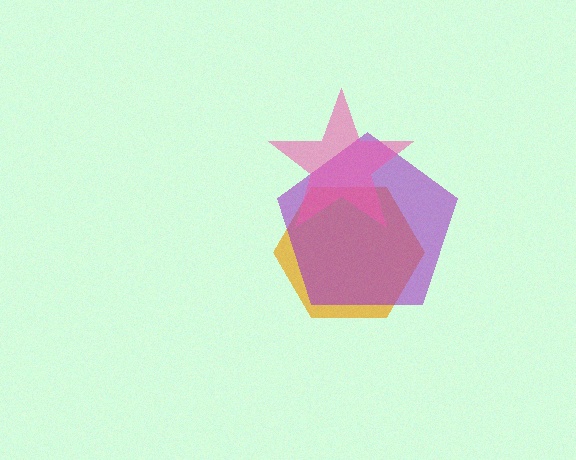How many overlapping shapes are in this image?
There are 3 overlapping shapes in the image.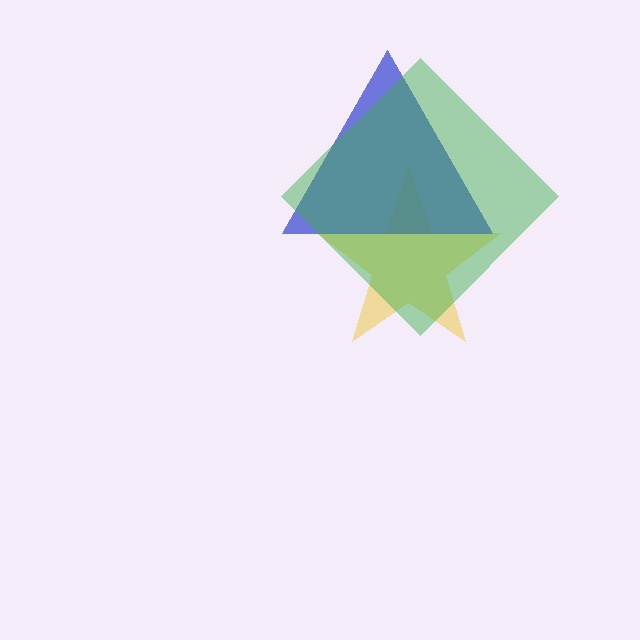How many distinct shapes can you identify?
There are 3 distinct shapes: a yellow star, a blue triangle, a green diamond.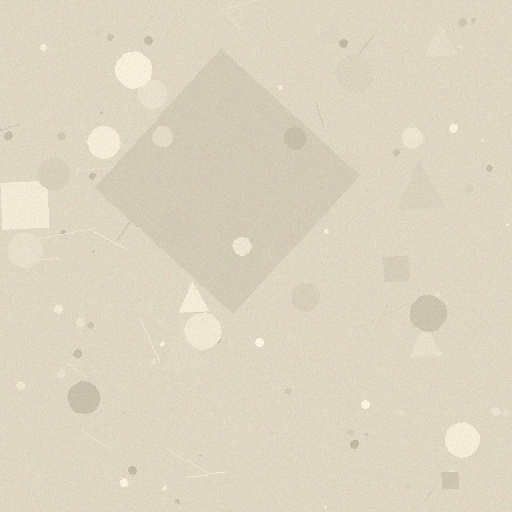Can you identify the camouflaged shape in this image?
The camouflaged shape is a diamond.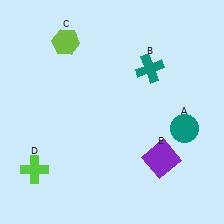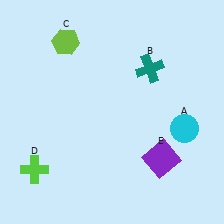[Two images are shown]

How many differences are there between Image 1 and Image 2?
There is 1 difference between the two images.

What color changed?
The circle (A) changed from teal in Image 1 to cyan in Image 2.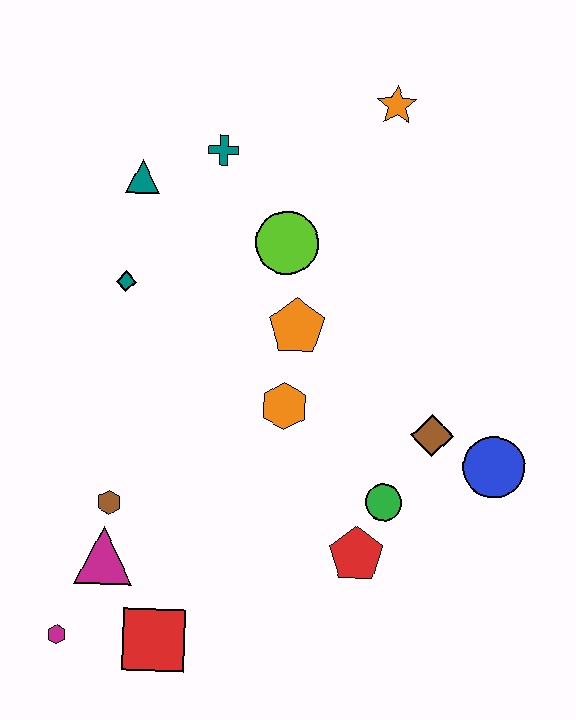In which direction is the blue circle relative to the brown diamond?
The blue circle is to the right of the brown diamond.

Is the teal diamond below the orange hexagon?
No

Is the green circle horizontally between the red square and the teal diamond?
No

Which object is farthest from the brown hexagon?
The orange star is farthest from the brown hexagon.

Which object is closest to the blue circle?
The brown diamond is closest to the blue circle.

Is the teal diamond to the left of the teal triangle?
Yes